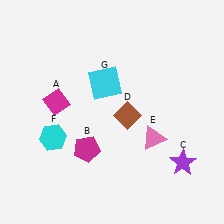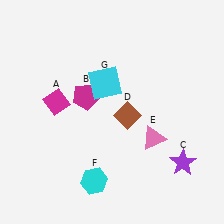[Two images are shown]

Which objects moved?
The objects that moved are: the magenta pentagon (B), the cyan hexagon (F).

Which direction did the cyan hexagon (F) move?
The cyan hexagon (F) moved down.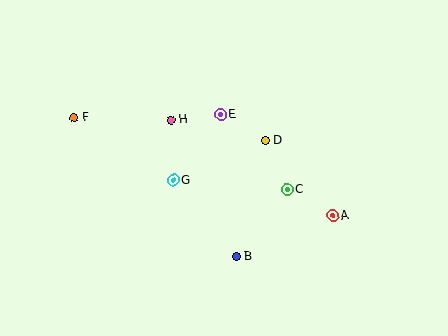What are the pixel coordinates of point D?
Point D is at (266, 140).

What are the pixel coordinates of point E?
Point E is at (221, 114).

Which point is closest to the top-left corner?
Point F is closest to the top-left corner.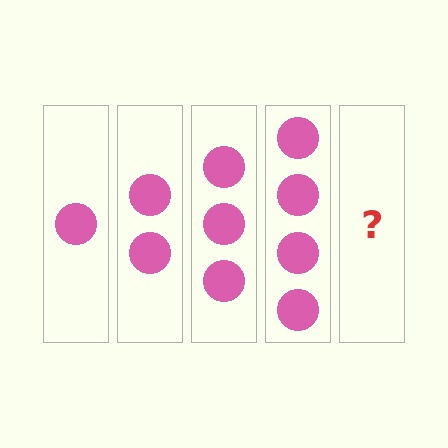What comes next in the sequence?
The next element should be 5 circles.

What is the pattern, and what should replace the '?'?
The pattern is that each step adds one more circle. The '?' should be 5 circles.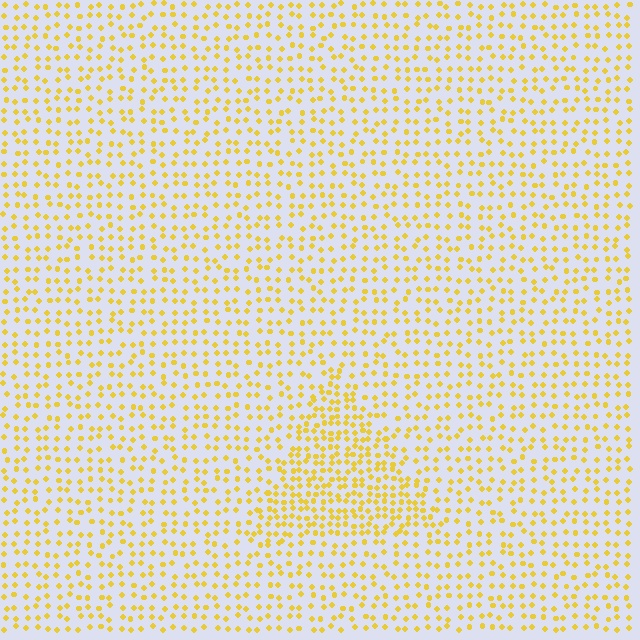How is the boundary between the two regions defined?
The boundary is defined by a change in element density (approximately 1.8x ratio). All elements are the same color, size, and shape.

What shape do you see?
I see a triangle.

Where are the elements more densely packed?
The elements are more densely packed inside the triangle boundary.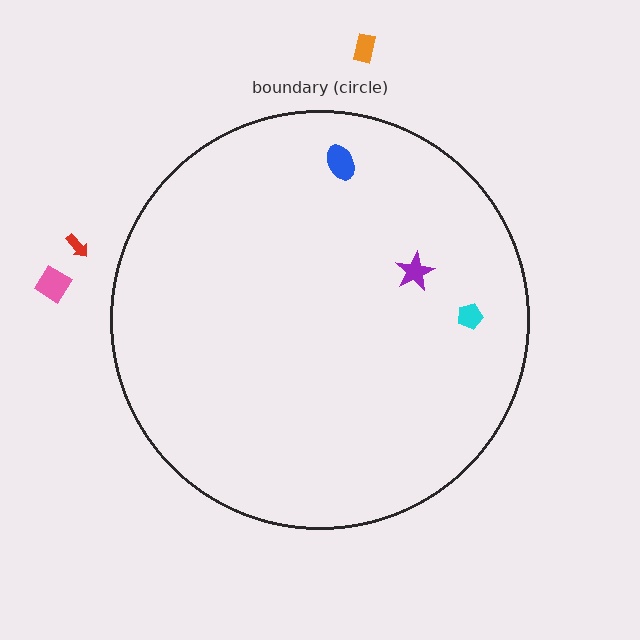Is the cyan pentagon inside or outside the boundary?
Inside.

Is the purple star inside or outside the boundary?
Inside.